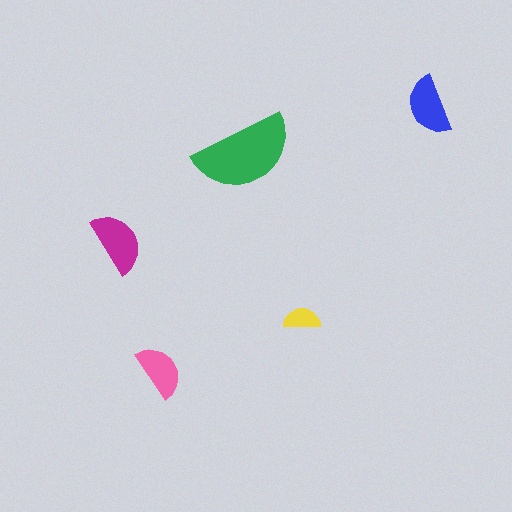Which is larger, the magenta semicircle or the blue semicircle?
The magenta one.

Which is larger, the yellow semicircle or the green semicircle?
The green one.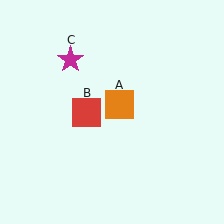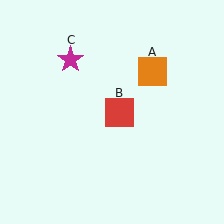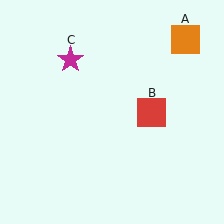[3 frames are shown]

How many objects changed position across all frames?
2 objects changed position: orange square (object A), red square (object B).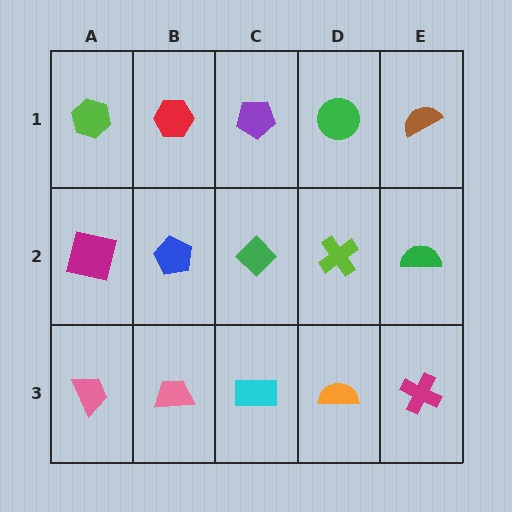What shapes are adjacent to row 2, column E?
A brown semicircle (row 1, column E), a magenta cross (row 3, column E), a lime cross (row 2, column D).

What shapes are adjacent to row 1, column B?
A blue pentagon (row 2, column B), a lime hexagon (row 1, column A), a purple pentagon (row 1, column C).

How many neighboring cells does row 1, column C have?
3.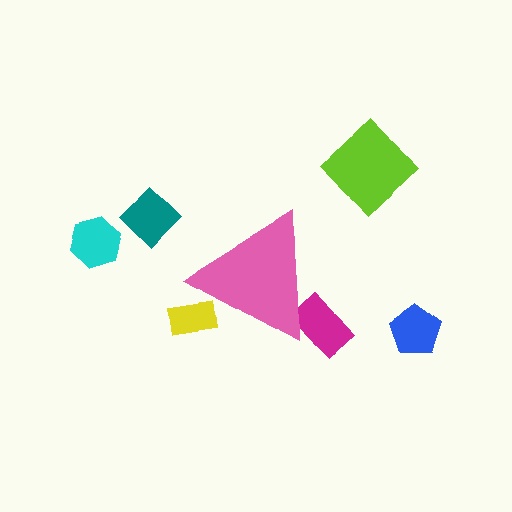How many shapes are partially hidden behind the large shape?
2 shapes are partially hidden.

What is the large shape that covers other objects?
A pink triangle.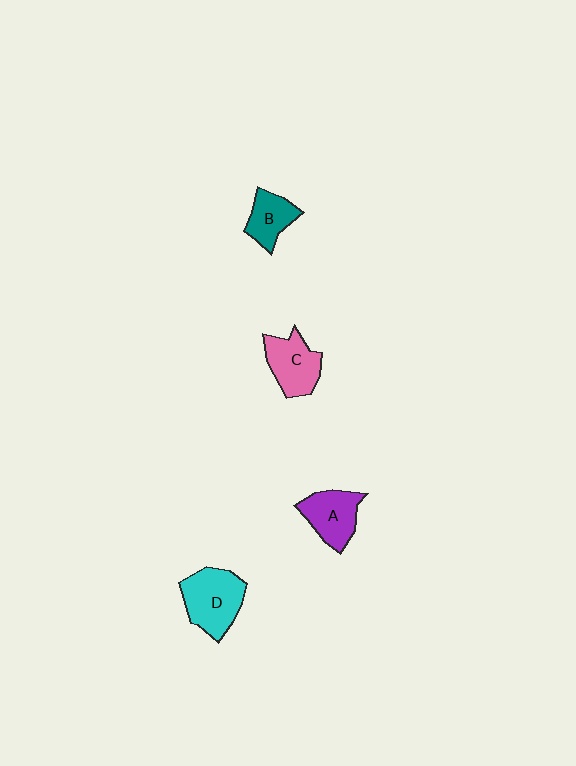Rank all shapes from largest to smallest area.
From largest to smallest: D (cyan), C (pink), A (purple), B (teal).